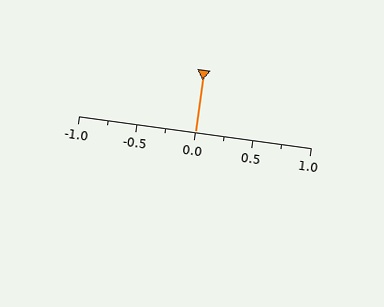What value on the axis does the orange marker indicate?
The marker indicates approximately 0.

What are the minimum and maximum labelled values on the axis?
The axis runs from -1.0 to 1.0.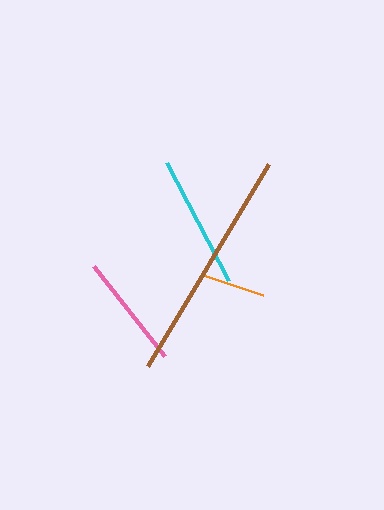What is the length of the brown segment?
The brown segment is approximately 235 pixels long.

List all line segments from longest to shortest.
From longest to shortest: brown, cyan, pink, orange.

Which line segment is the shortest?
The orange line is the shortest at approximately 63 pixels.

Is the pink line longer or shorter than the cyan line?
The cyan line is longer than the pink line.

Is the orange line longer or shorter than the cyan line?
The cyan line is longer than the orange line.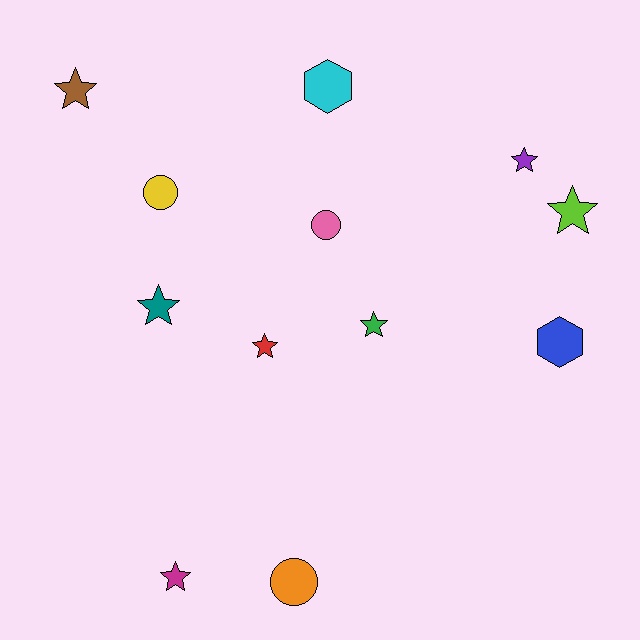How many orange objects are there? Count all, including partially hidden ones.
There is 1 orange object.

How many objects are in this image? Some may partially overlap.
There are 12 objects.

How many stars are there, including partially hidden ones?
There are 7 stars.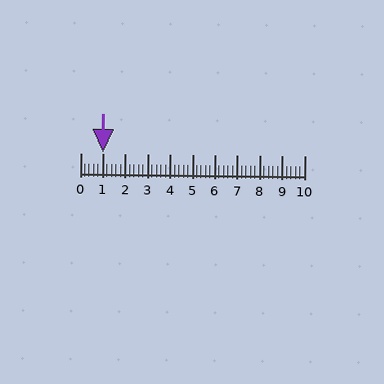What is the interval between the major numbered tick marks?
The major tick marks are spaced 1 units apart.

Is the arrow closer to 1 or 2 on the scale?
The arrow is closer to 1.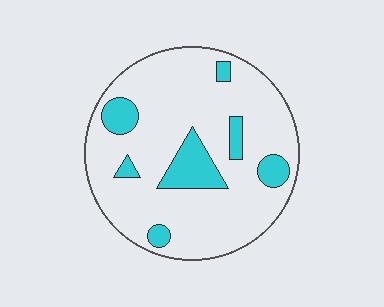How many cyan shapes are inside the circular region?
7.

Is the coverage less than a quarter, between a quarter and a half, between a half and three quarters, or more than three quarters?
Less than a quarter.